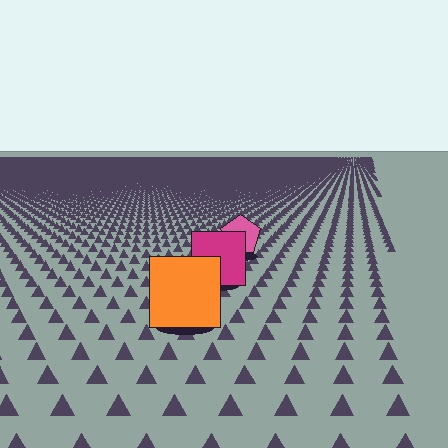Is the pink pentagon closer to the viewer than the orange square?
No. The orange square is closer — you can tell from the texture gradient: the ground texture is coarser near it.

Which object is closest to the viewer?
The orange square is closest. The texture marks near it are larger and more spread out.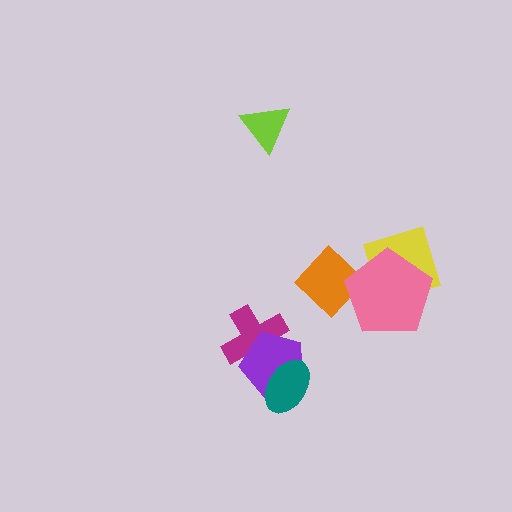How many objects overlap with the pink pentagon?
2 objects overlap with the pink pentagon.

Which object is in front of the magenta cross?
The purple pentagon is in front of the magenta cross.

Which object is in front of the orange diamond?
The pink pentagon is in front of the orange diamond.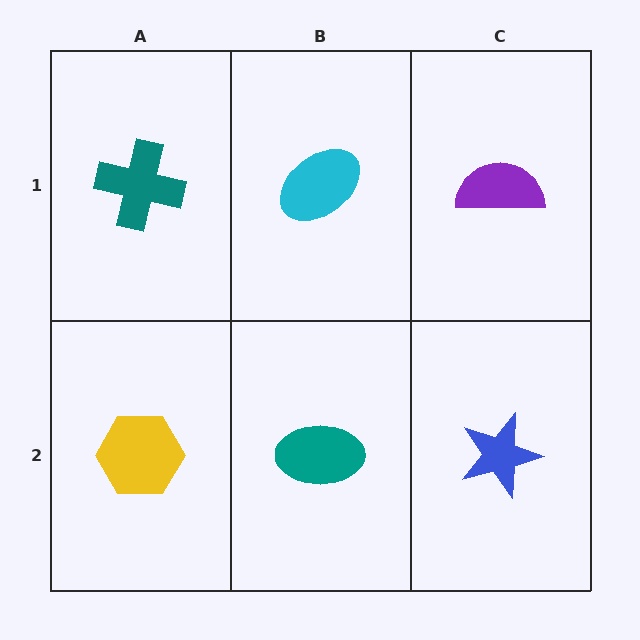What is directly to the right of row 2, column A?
A teal ellipse.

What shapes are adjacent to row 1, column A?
A yellow hexagon (row 2, column A), a cyan ellipse (row 1, column B).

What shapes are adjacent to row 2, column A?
A teal cross (row 1, column A), a teal ellipse (row 2, column B).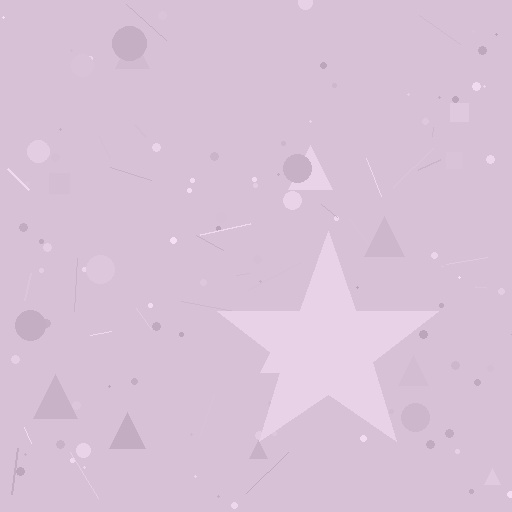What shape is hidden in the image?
A star is hidden in the image.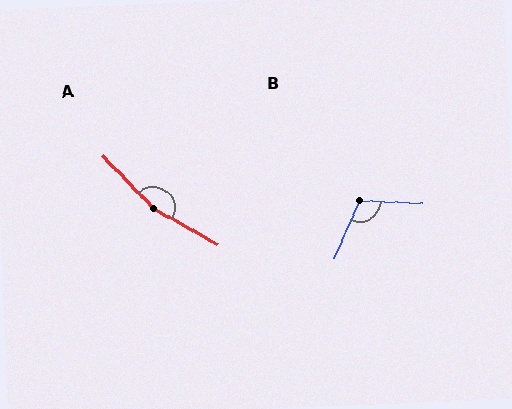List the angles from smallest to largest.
B (111°), A (163°).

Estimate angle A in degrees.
Approximately 163 degrees.